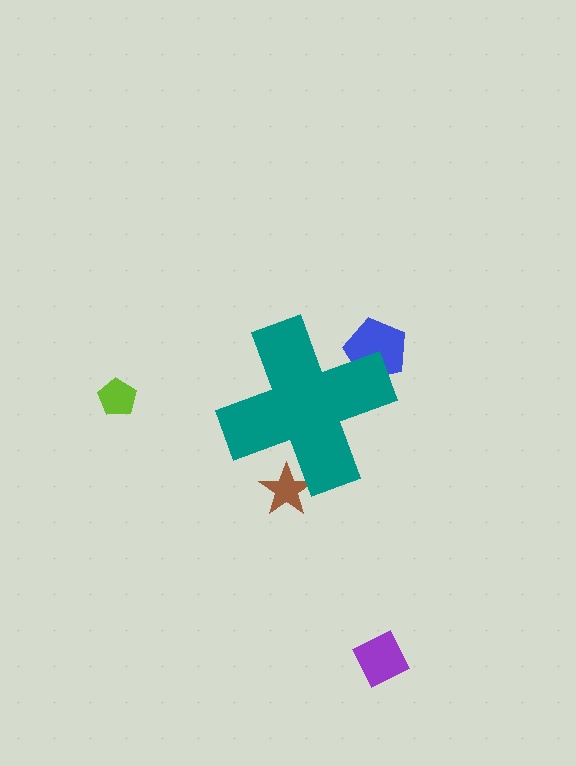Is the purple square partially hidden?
No, the purple square is fully visible.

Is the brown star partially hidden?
Yes, the brown star is partially hidden behind the teal cross.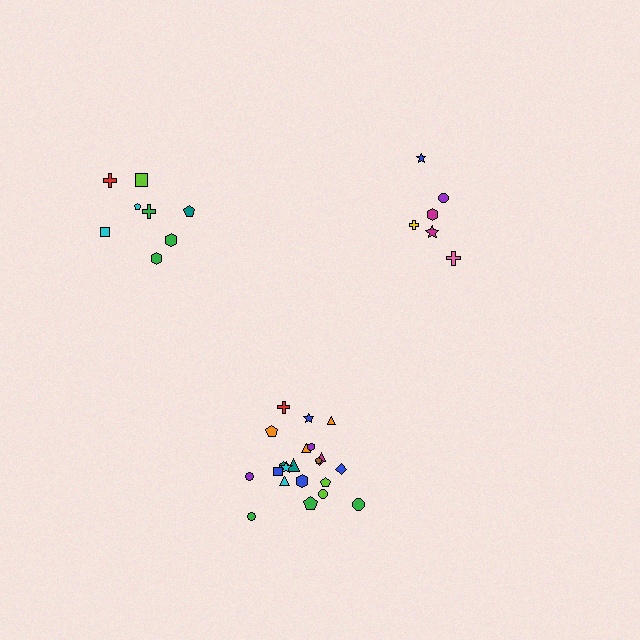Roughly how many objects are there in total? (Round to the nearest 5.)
Roughly 35 objects in total.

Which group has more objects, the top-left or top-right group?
The top-left group.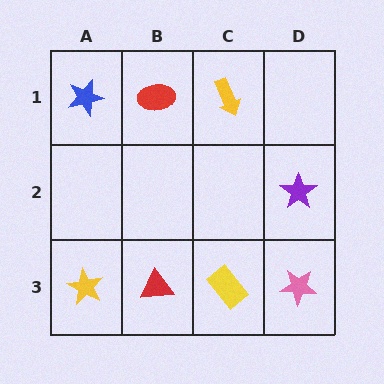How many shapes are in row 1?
3 shapes.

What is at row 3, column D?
A pink star.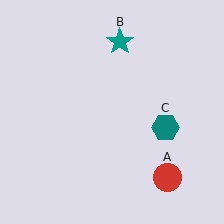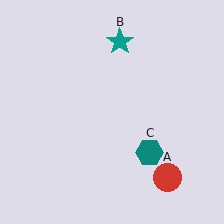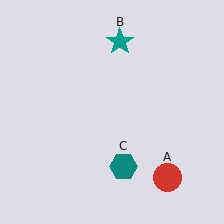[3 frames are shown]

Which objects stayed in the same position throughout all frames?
Red circle (object A) and teal star (object B) remained stationary.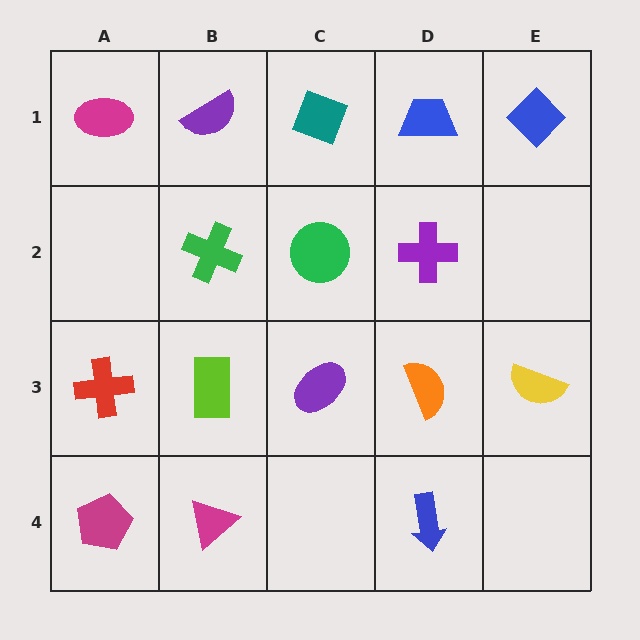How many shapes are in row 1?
5 shapes.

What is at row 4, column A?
A magenta pentagon.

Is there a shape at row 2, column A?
No, that cell is empty.